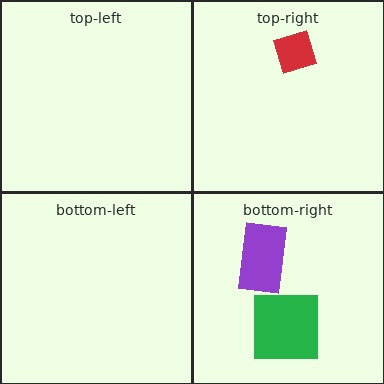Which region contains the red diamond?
The top-right region.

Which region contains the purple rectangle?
The bottom-right region.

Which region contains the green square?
The bottom-right region.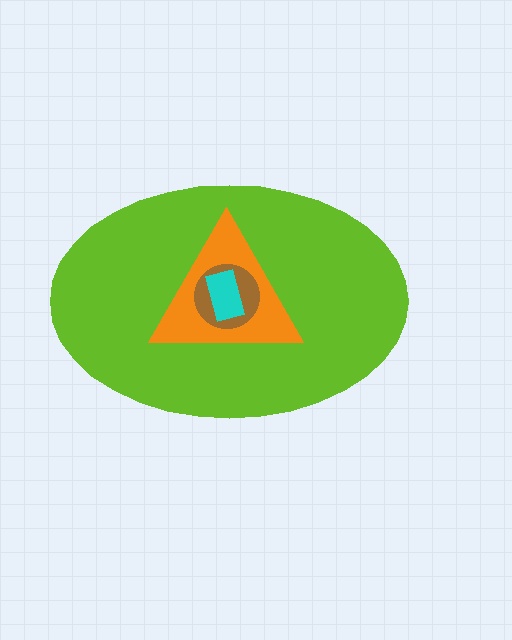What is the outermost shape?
The lime ellipse.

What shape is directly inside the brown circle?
The cyan rectangle.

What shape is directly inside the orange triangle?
The brown circle.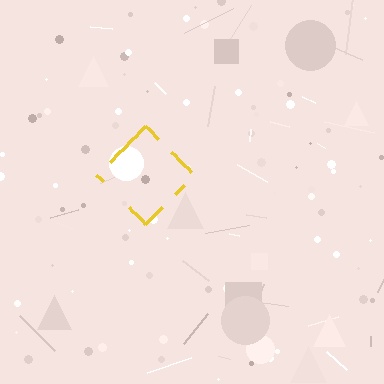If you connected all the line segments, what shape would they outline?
They would outline a diamond.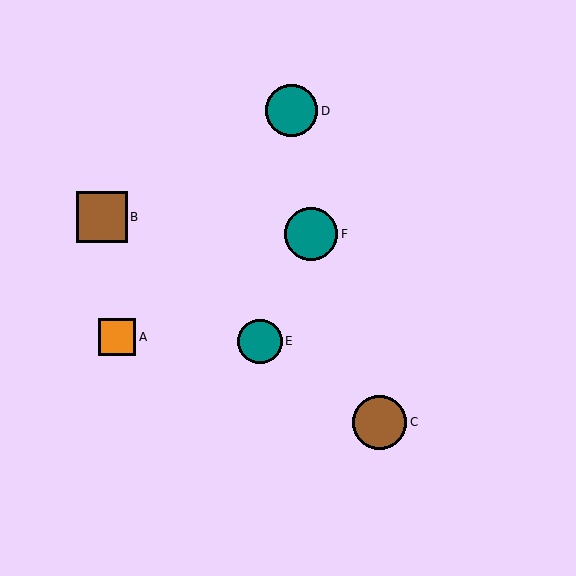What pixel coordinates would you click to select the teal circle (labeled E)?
Click at (260, 341) to select the teal circle E.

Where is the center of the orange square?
The center of the orange square is at (117, 337).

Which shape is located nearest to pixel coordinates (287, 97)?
The teal circle (labeled D) at (292, 111) is nearest to that location.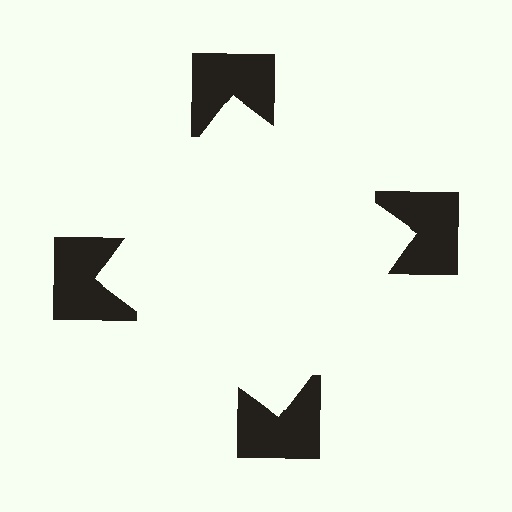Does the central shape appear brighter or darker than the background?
It typically appears slightly brighter than the background, even though no actual brightness change is drawn.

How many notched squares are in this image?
There are 4 — one at each vertex of the illusory square.